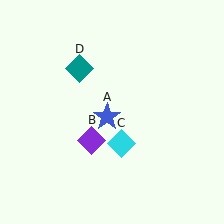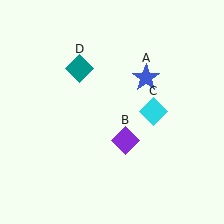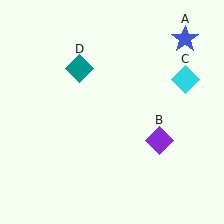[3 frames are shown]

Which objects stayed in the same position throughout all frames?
Teal diamond (object D) remained stationary.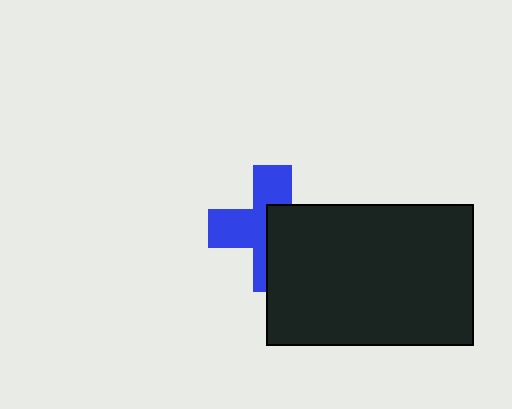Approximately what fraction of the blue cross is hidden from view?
Roughly 48% of the blue cross is hidden behind the black rectangle.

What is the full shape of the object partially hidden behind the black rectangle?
The partially hidden object is a blue cross.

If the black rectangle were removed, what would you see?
You would see the complete blue cross.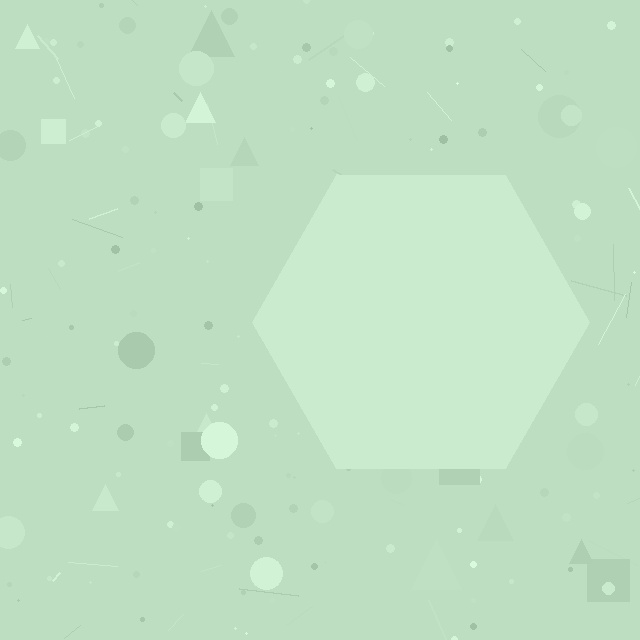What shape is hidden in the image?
A hexagon is hidden in the image.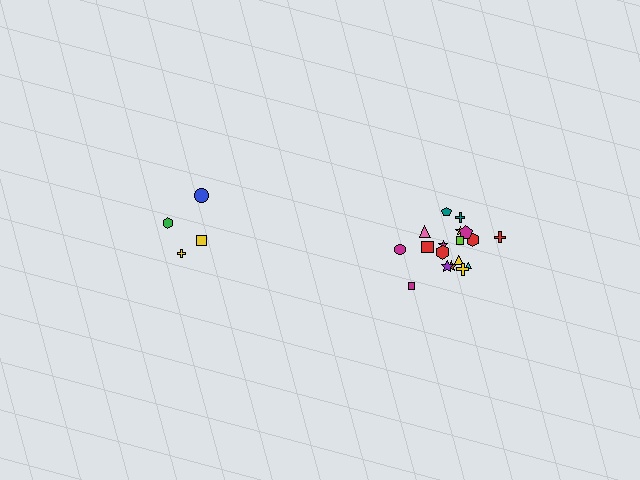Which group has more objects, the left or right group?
The right group.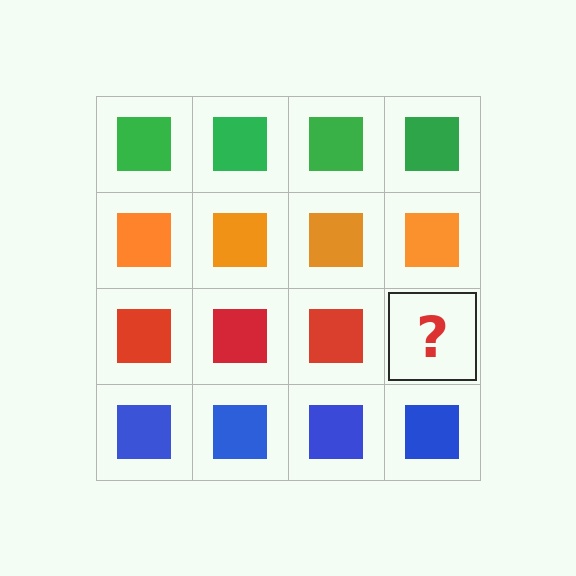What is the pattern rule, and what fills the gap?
The rule is that each row has a consistent color. The gap should be filled with a red square.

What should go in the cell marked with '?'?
The missing cell should contain a red square.